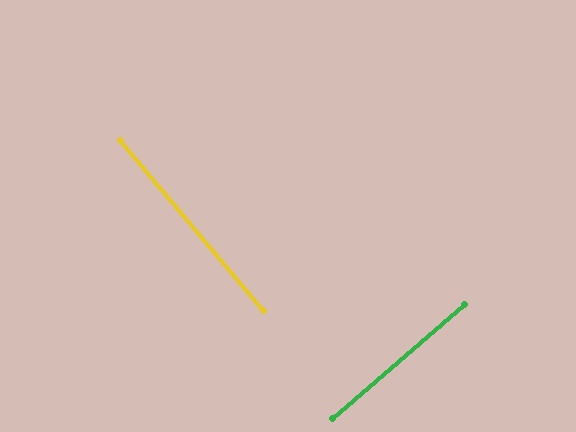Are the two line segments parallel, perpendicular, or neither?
Perpendicular — they meet at approximately 89°.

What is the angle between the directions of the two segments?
Approximately 89 degrees.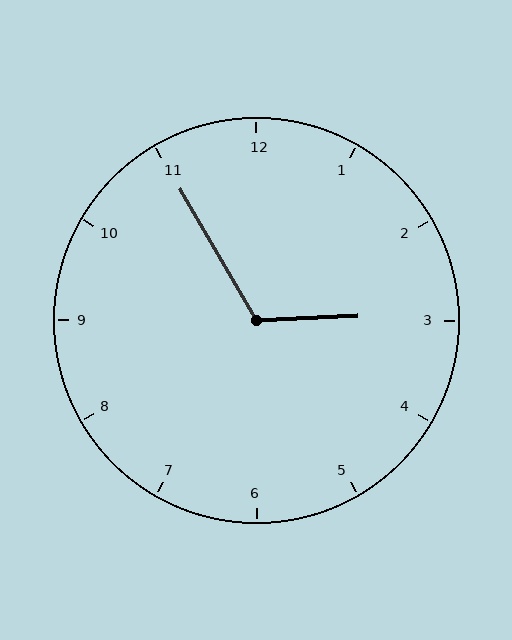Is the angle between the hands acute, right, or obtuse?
It is obtuse.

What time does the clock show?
2:55.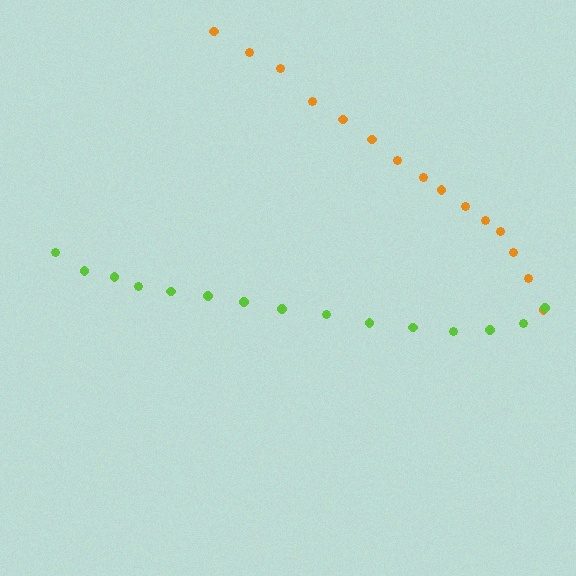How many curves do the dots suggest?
There are 2 distinct paths.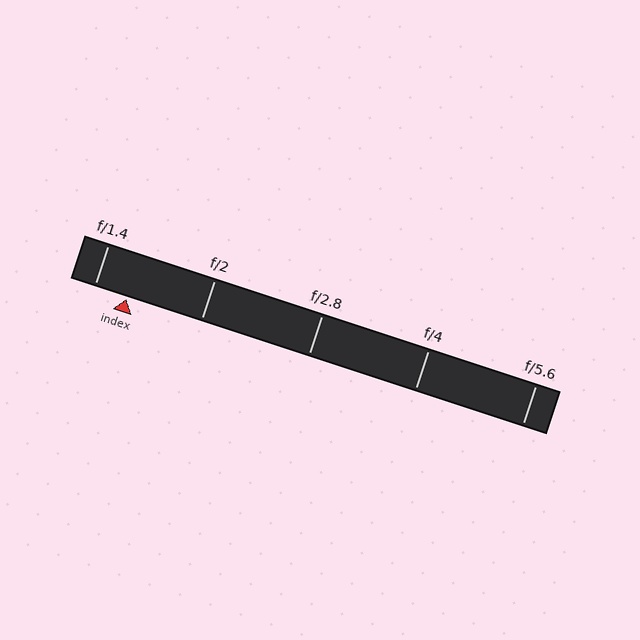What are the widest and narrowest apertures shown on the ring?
The widest aperture shown is f/1.4 and the narrowest is f/5.6.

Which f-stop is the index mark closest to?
The index mark is closest to f/1.4.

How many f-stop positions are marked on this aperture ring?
There are 5 f-stop positions marked.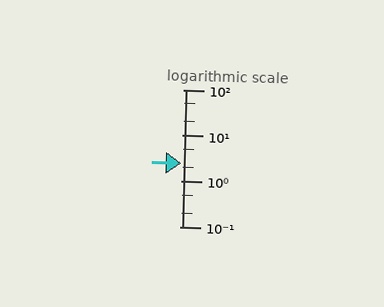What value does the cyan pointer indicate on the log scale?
The pointer indicates approximately 2.5.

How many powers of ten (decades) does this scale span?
The scale spans 3 decades, from 0.1 to 100.